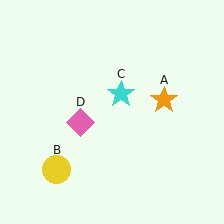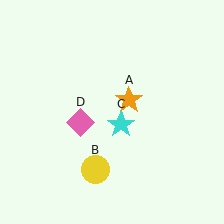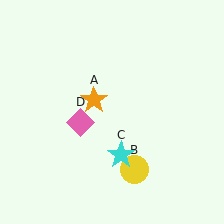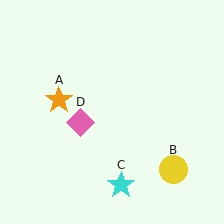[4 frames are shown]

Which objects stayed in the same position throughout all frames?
Pink diamond (object D) remained stationary.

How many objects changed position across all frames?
3 objects changed position: orange star (object A), yellow circle (object B), cyan star (object C).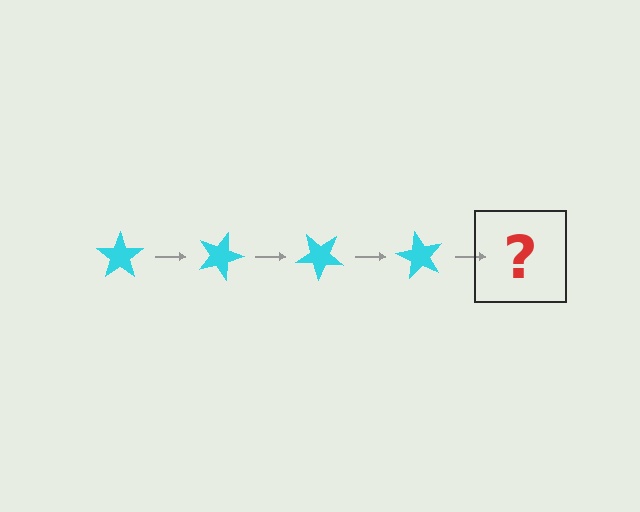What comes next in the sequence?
The next element should be a cyan star rotated 80 degrees.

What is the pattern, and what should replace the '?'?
The pattern is that the star rotates 20 degrees each step. The '?' should be a cyan star rotated 80 degrees.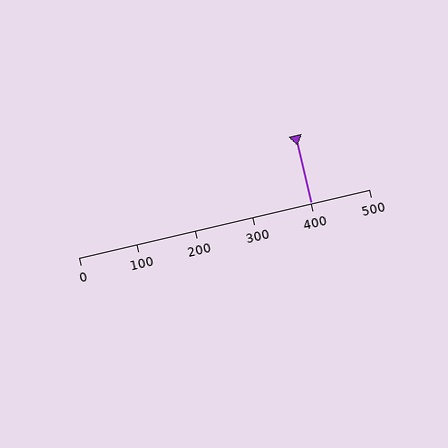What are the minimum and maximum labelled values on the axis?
The axis runs from 0 to 500.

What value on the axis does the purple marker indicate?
The marker indicates approximately 400.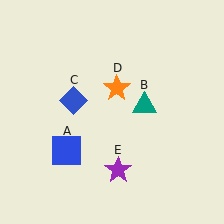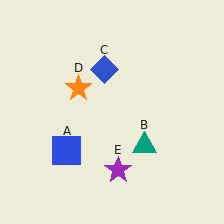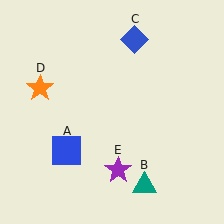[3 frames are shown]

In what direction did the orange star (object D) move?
The orange star (object D) moved left.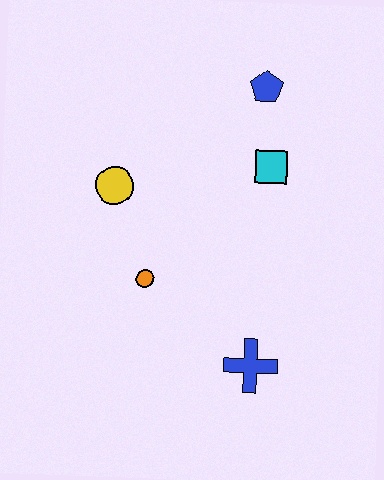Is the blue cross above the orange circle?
No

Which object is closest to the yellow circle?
The orange circle is closest to the yellow circle.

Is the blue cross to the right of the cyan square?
No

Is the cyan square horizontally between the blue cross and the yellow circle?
No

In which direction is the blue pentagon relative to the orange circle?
The blue pentagon is above the orange circle.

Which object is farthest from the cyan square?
The blue cross is farthest from the cyan square.